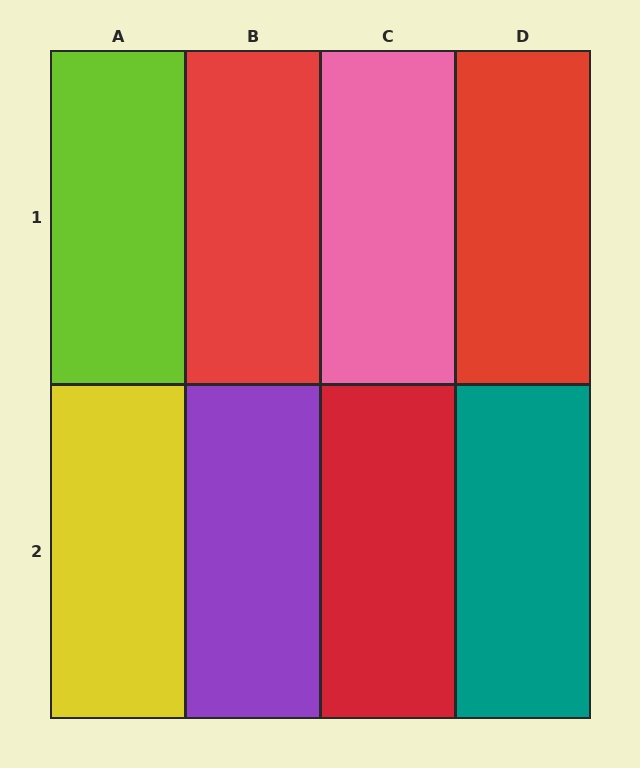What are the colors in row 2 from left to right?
Yellow, purple, red, teal.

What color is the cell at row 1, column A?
Lime.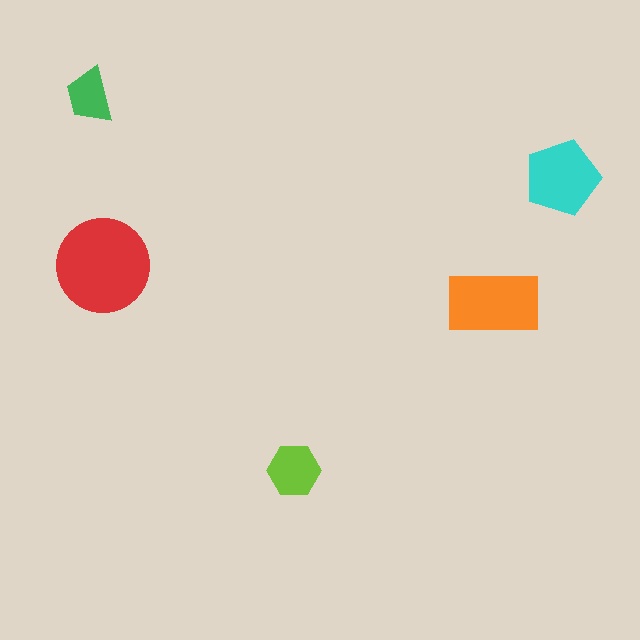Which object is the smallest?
The green trapezoid.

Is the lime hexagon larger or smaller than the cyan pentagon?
Smaller.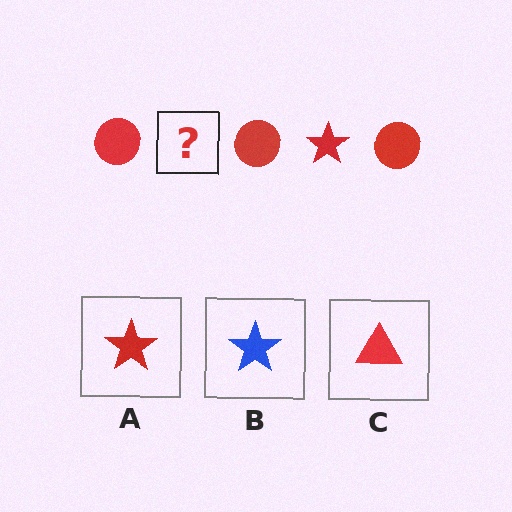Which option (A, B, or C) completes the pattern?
A.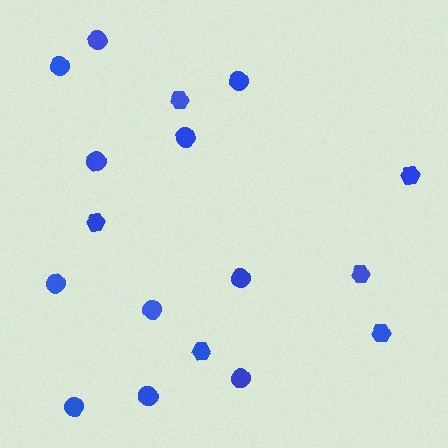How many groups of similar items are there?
There are 2 groups: one group of circles (11) and one group of hexagons (6).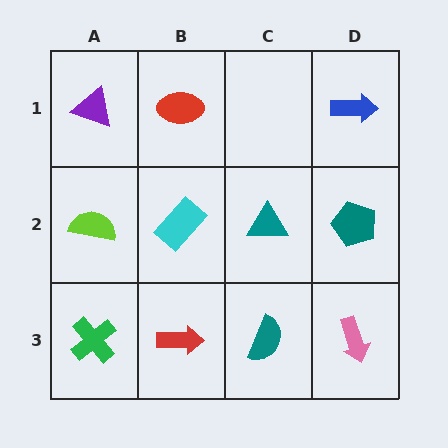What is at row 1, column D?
A blue arrow.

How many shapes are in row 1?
3 shapes.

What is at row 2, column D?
A teal pentagon.